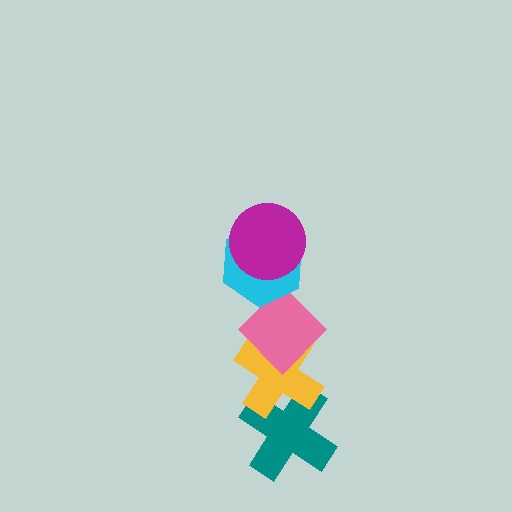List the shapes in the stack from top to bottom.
From top to bottom: the magenta circle, the cyan hexagon, the pink diamond, the yellow cross, the teal cross.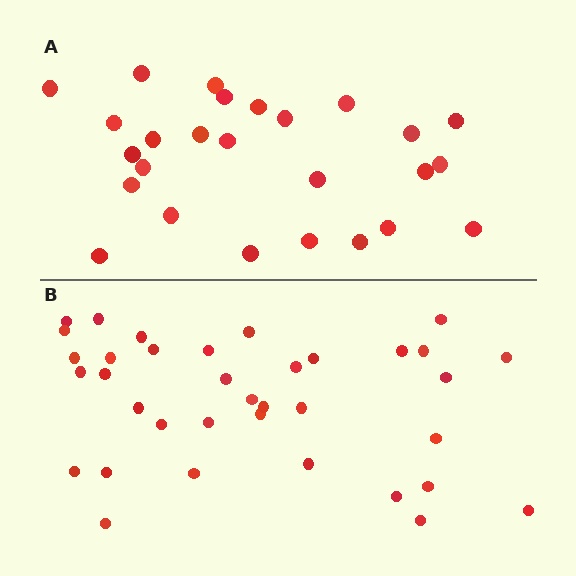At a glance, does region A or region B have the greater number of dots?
Region B (the bottom region) has more dots.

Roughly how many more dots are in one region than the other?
Region B has roughly 10 or so more dots than region A.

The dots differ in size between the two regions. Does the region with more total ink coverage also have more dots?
No. Region A has more total ink coverage because its dots are larger, but region B actually contains more individual dots. Total area can be misleading — the number of items is what matters here.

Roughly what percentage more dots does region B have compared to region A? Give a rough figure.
About 40% more.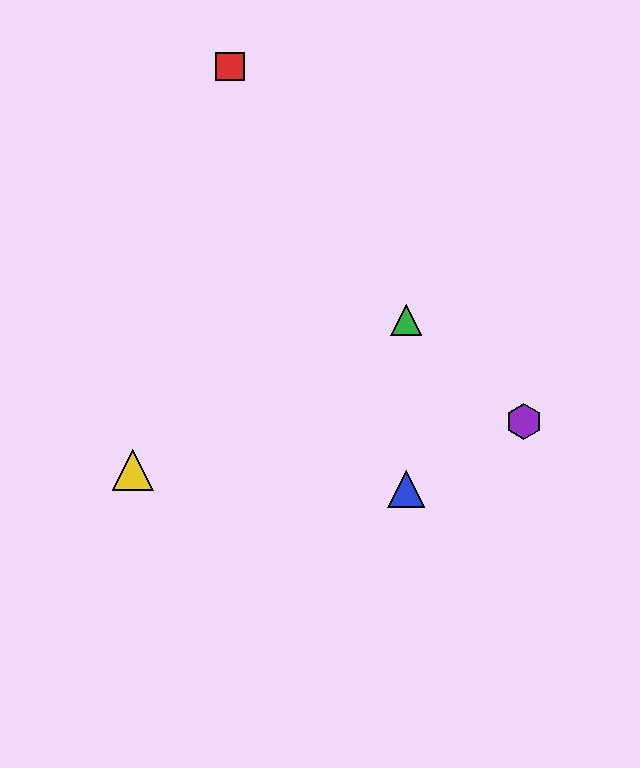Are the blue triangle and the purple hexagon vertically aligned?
No, the blue triangle is at x≈406 and the purple hexagon is at x≈524.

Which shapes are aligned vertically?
The blue triangle, the green triangle are aligned vertically.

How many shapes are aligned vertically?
2 shapes (the blue triangle, the green triangle) are aligned vertically.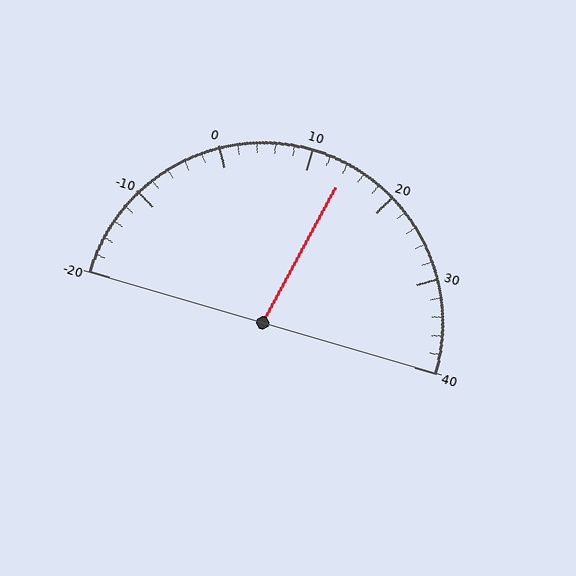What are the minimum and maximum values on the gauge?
The gauge ranges from -20 to 40.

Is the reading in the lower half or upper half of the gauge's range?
The reading is in the upper half of the range (-20 to 40).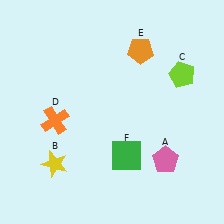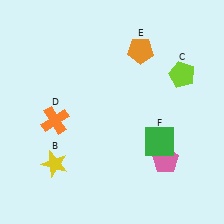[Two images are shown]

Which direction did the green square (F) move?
The green square (F) moved right.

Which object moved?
The green square (F) moved right.